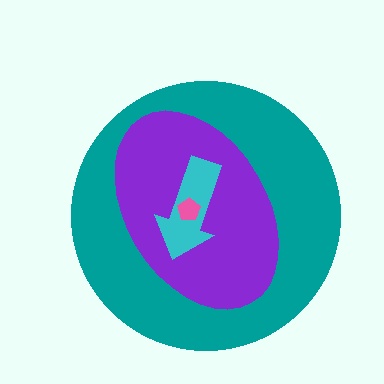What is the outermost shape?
The teal circle.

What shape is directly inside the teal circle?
The purple ellipse.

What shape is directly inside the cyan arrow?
The pink pentagon.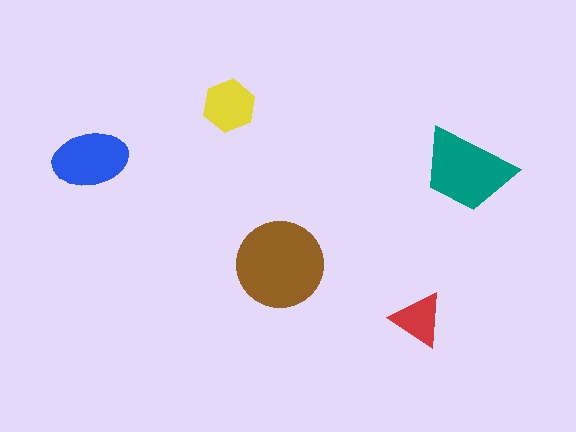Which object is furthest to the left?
The blue ellipse is leftmost.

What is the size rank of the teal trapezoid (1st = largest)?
2nd.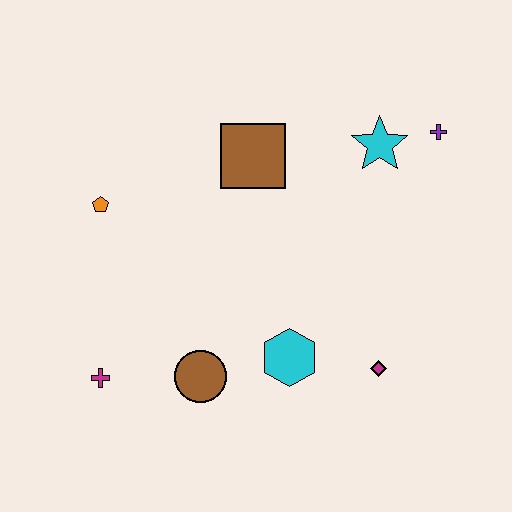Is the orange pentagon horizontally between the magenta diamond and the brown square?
No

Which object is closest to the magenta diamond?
The cyan hexagon is closest to the magenta diamond.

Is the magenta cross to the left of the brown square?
Yes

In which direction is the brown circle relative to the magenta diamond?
The brown circle is to the left of the magenta diamond.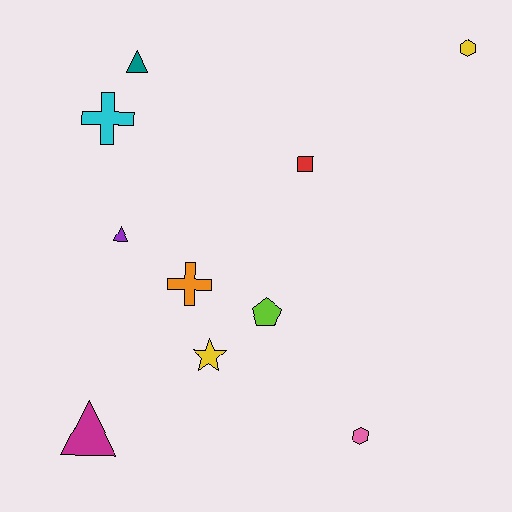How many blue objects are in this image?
There are no blue objects.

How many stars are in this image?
There is 1 star.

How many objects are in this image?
There are 10 objects.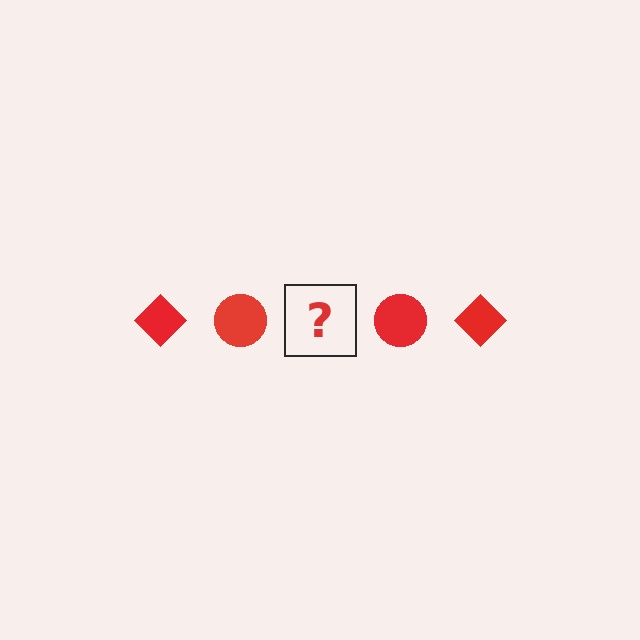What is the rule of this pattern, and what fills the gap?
The rule is that the pattern cycles through diamond, circle shapes in red. The gap should be filled with a red diamond.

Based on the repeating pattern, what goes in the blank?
The blank should be a red diamond.